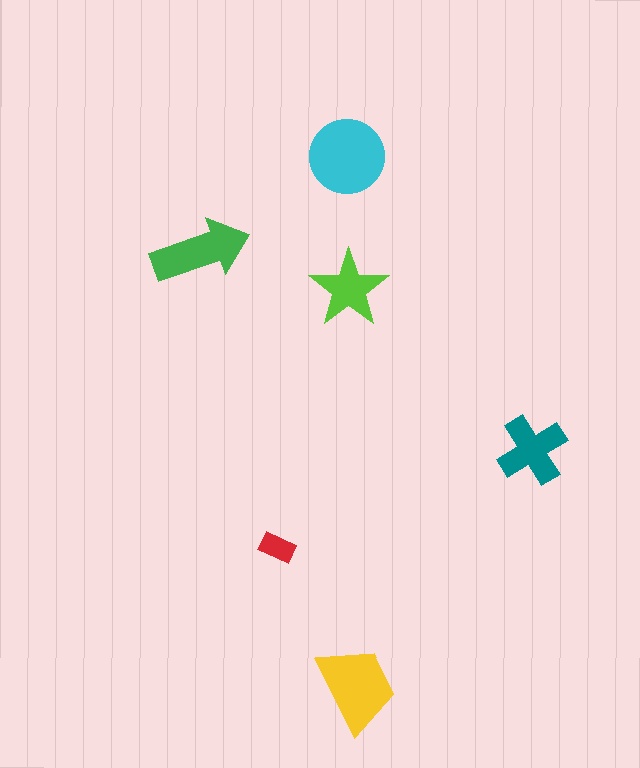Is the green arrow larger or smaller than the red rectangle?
Larger.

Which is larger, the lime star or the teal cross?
The teal cross.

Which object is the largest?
The cyan circle.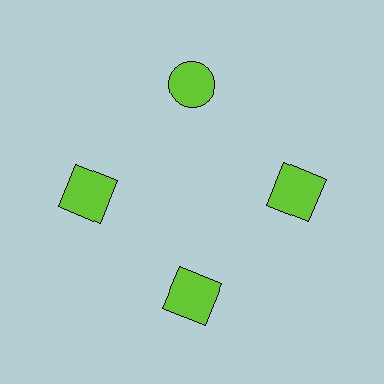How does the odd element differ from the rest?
It has a different shape: circle instead of square.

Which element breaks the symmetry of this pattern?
The lime circle at roughly the 12 o'clock position breaks the symmetry. All other shapes are lime squares.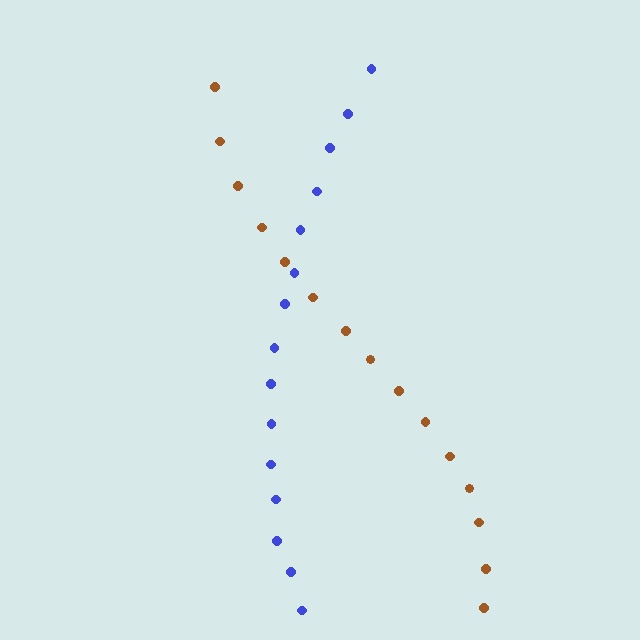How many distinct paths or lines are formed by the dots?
There are 2 distinct paths.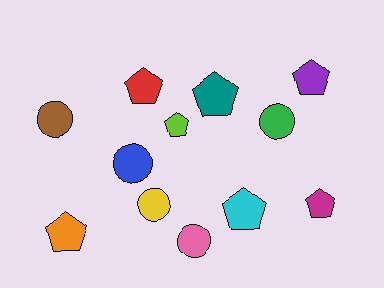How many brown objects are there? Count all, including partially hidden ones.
There is 1 brown object.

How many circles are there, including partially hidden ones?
There are 5 circles.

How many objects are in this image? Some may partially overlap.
There are 12 objects.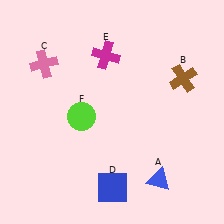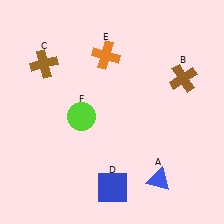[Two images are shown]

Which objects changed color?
C changed from pink to brown. E changed from magenta to orange.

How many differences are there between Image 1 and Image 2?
There are 2 differences between the two images.